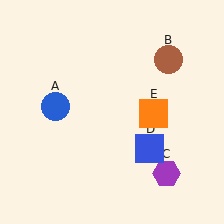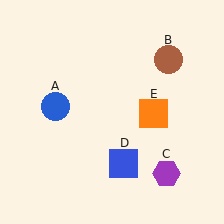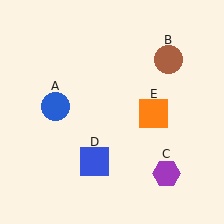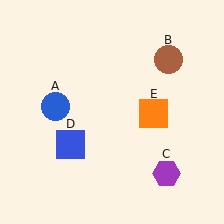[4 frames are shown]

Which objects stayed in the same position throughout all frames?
Blue circle (object A) and brown circle (object B) and purple hexagon (object C) and orange square (object E) remained stationary.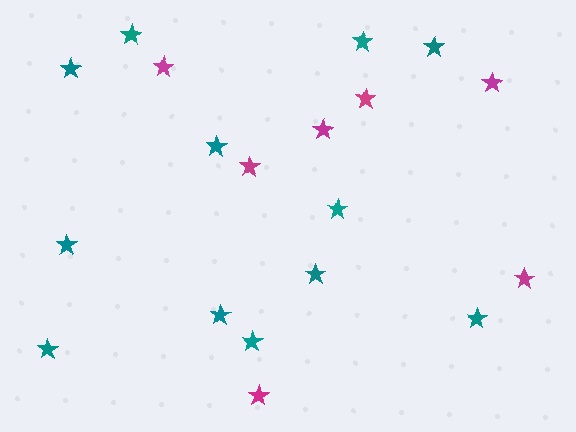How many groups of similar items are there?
There are 2 groups: one group of teal stars (12) and one group of magenta stars (7).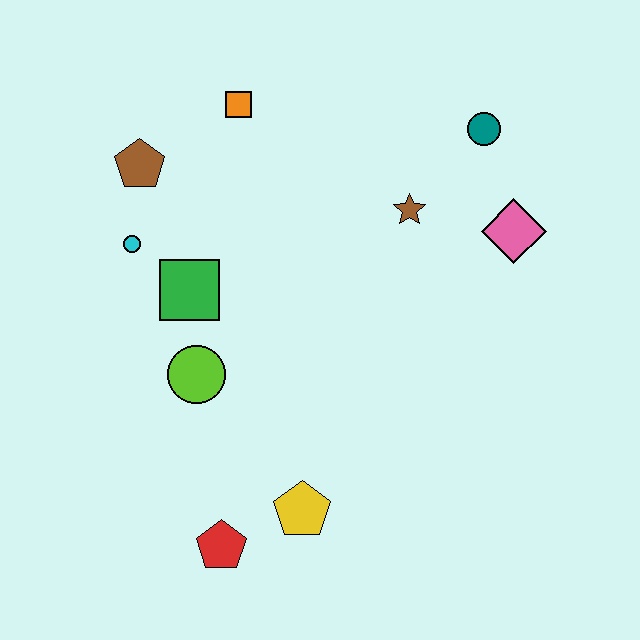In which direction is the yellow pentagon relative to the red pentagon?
The yellow pentagon is to the right of the red pentagon.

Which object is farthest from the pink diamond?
The red pentagon is farthest from the pink diamond.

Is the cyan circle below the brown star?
Yes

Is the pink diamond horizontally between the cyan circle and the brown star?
No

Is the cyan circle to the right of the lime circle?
No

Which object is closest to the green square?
The cyan circle is closest to the green square.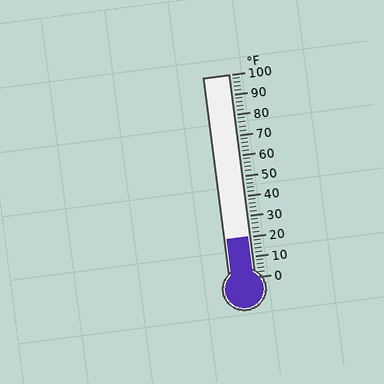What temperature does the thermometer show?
The thermometer shows approximately 20°F.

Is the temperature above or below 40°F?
The temperature is below 40°F.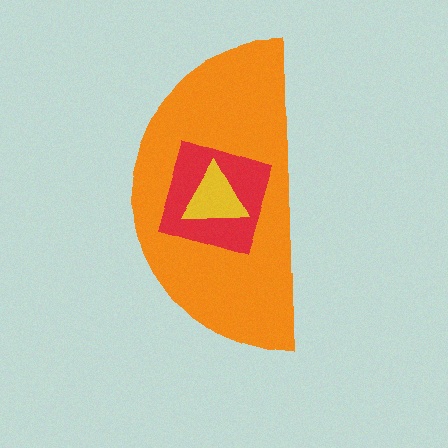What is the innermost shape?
The yellow triangle.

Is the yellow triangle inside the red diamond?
Yes.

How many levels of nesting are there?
3.